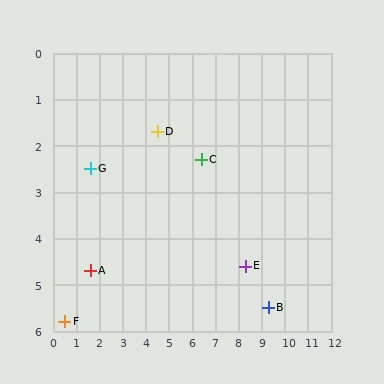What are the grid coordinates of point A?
Point A is at approximately (1.6, 4.7).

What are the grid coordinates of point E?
Point E is at approximately (8.3, 4.6).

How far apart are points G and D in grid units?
Points G and D are about 3.0 grid units apart.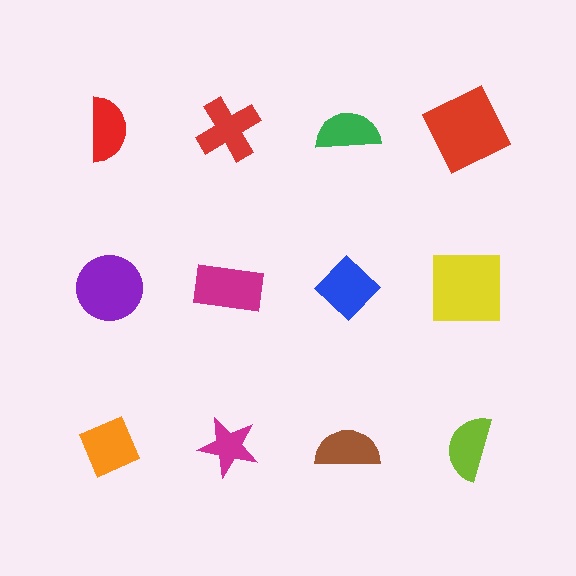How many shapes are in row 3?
4 shapes.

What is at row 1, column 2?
A red cross.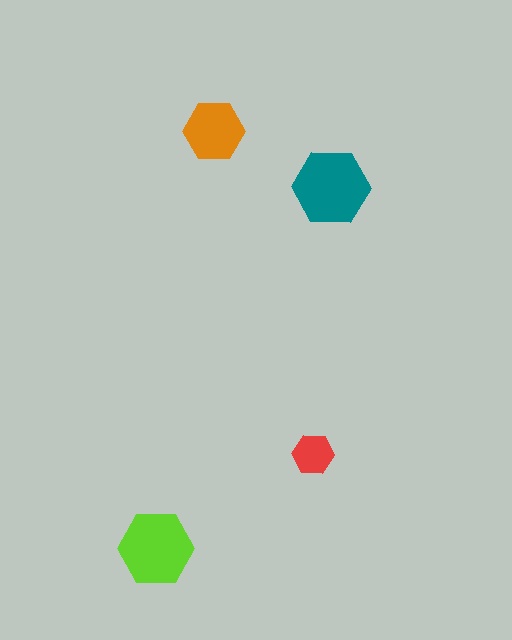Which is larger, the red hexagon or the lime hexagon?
The lime one.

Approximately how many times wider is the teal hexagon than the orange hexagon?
About 1.5 times wider.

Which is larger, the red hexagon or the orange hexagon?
The orange one.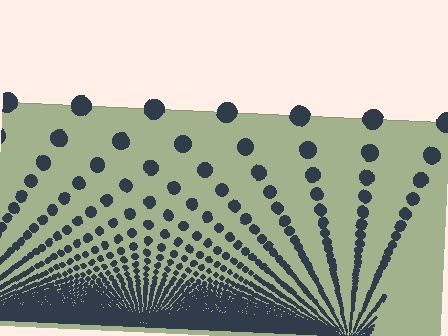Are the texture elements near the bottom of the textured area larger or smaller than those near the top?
Smaller. The gradient is inverted — elements near the bottom are smaller and denser.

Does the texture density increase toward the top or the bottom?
Density increases toward the bottom.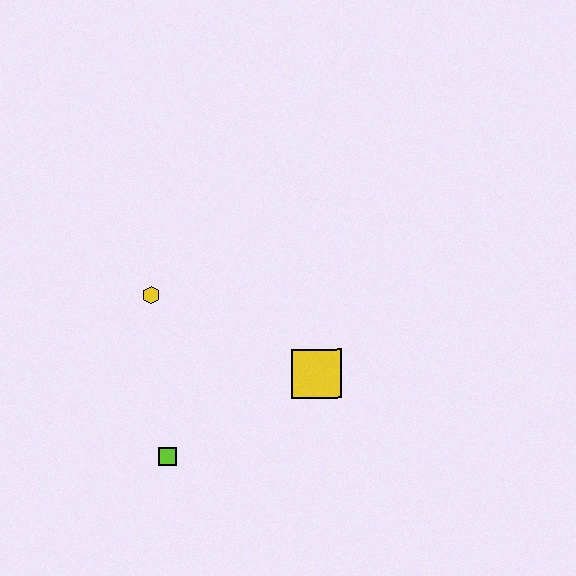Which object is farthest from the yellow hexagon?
The yellow square is farthest from the yellow hexagon.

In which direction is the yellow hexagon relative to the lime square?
The yellow hexagon is above the lime square.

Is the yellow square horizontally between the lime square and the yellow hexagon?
No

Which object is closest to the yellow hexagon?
The lime square is closest to the yellow hexagon.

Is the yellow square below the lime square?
No